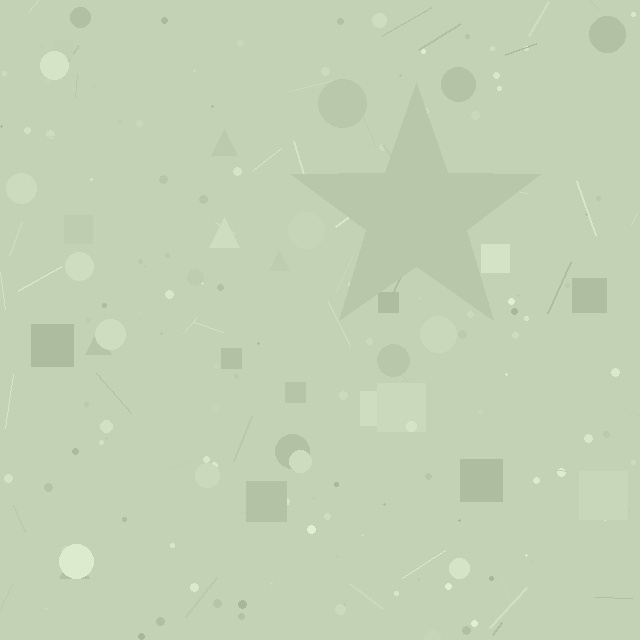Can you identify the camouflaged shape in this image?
The camouflaged shape is a star.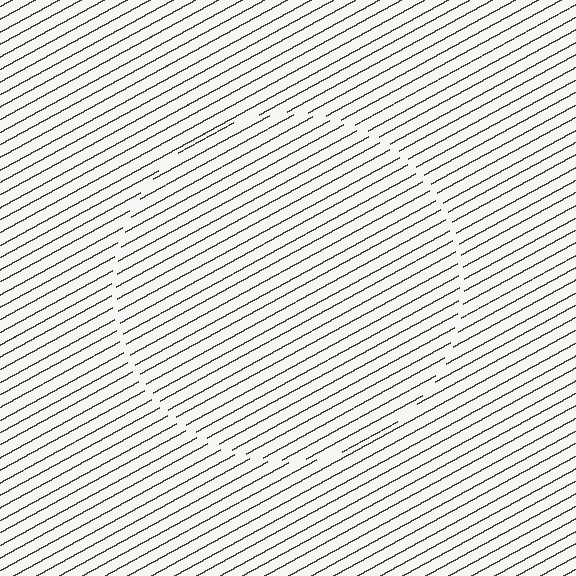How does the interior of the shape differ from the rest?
The interior of the shape contains the same grating, shifted by half a period — the contour is defined by the phase discontinuity where line-ends from the inner and outer gratings abut.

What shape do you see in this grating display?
An illusory circle. The interior of the shape contains the same grating, shifted by half a period — the contour is defined by the phase discontinuity where line-ends from the inner and outer gratings abut.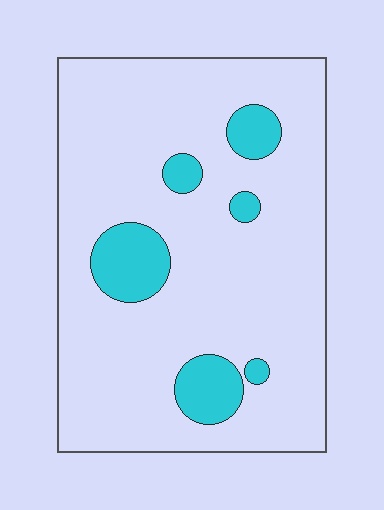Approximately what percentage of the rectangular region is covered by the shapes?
Approximately 15%.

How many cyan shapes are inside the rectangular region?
6.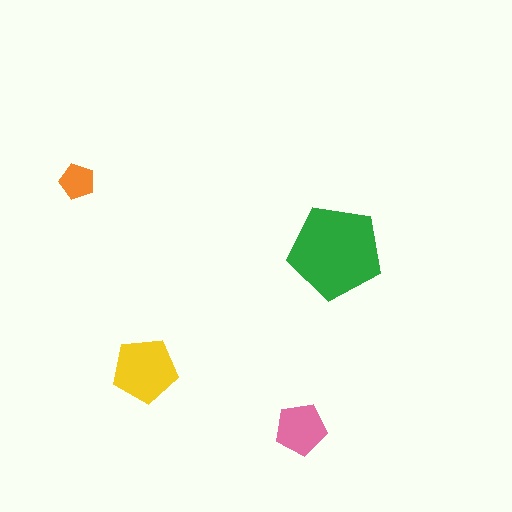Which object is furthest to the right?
The green pentagon is rightmost.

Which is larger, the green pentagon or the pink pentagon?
The green one.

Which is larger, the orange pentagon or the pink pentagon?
The pink one.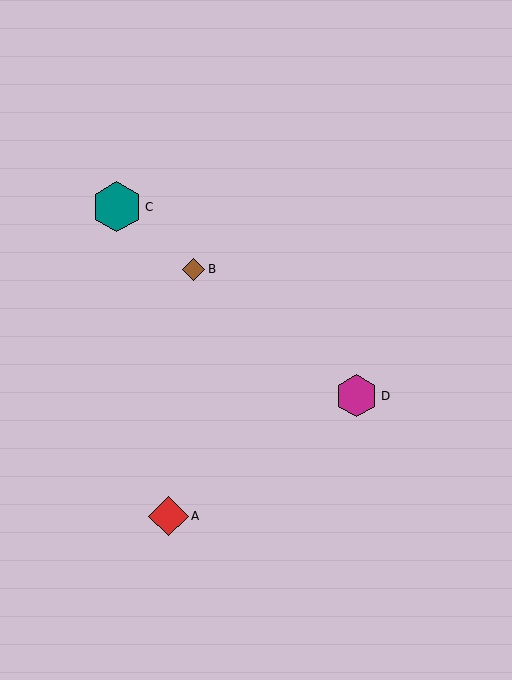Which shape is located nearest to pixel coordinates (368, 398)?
The magenta hexagon (labeled D) at (357, 396) is nearest to that location.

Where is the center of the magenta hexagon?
The center of the magenta hexagon is at (357, 396).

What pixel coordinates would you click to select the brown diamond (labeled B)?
Click at (194, 269) to select the brown diamond B.